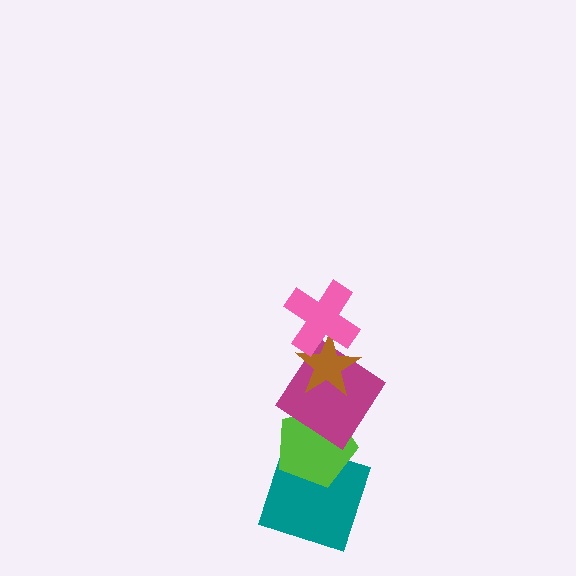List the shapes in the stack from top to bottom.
From top to bottom: the pink cross, the brown star, the magenta diamond, the lime pentagon, the teal square.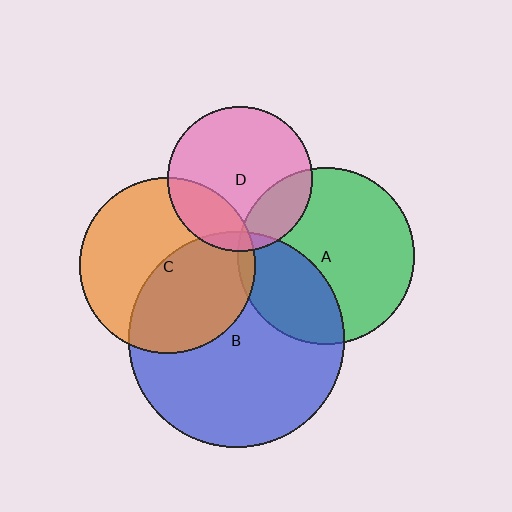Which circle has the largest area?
Circle B (blue).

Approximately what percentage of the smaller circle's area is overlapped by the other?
Approximately 45%.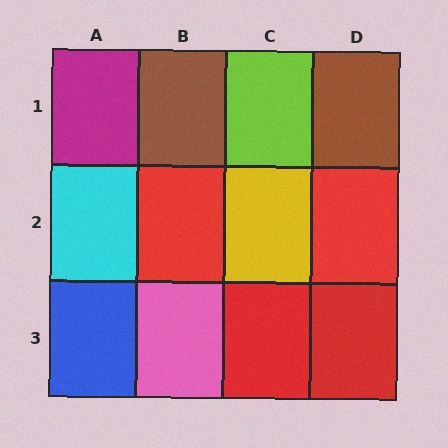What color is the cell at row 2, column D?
Red.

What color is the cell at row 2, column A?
Cyan.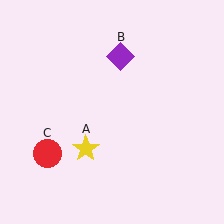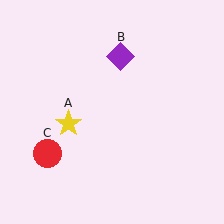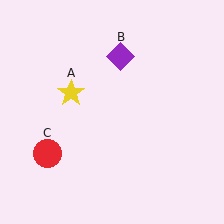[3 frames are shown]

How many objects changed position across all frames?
1 object changed position: yellow star (object A).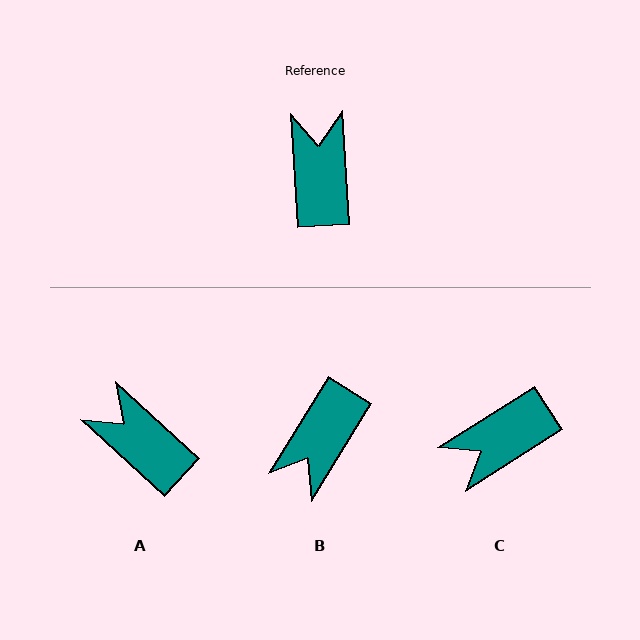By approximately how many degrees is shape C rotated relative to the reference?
Approximately 119 degrees counter-clockwise.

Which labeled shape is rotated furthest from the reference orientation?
B, about 145 degrees away.